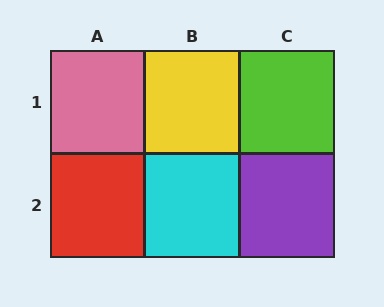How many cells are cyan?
1 cell is cyan.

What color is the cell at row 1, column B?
Yellow.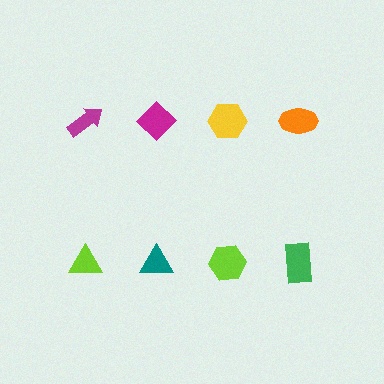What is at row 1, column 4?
An orange ellipse.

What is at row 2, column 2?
A teal triangle.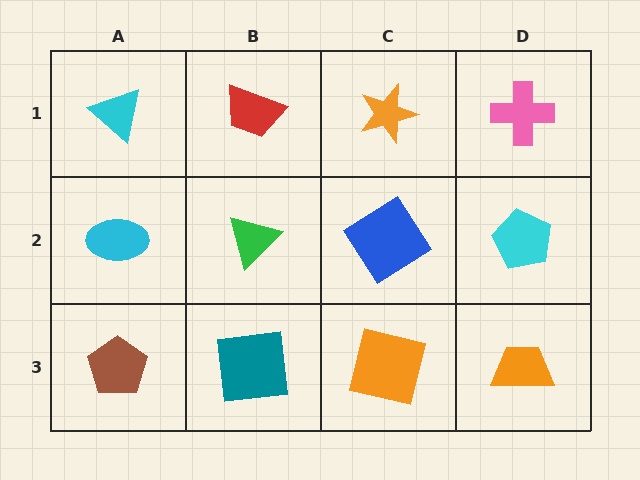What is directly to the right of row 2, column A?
A green triangle.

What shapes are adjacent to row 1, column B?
A green triangle (row 2, column B), a cyan triangle (row 1, column A), an orange star (row 1, column C).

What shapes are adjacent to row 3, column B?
A green triangle (row 2, column B), a brown pentagon (row 3, column A), an orange square (row 3, column C).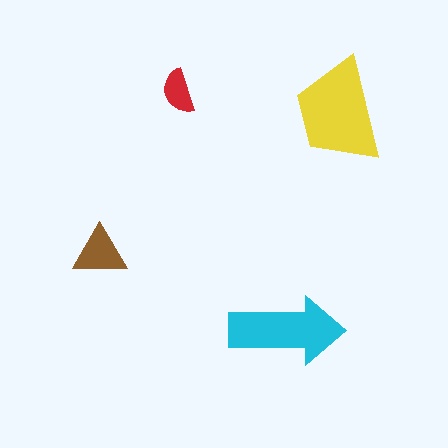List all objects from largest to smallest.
The yellow trapezoid, the cyan arrow, the brown triangle, the red semicircle.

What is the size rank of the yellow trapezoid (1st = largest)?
1st.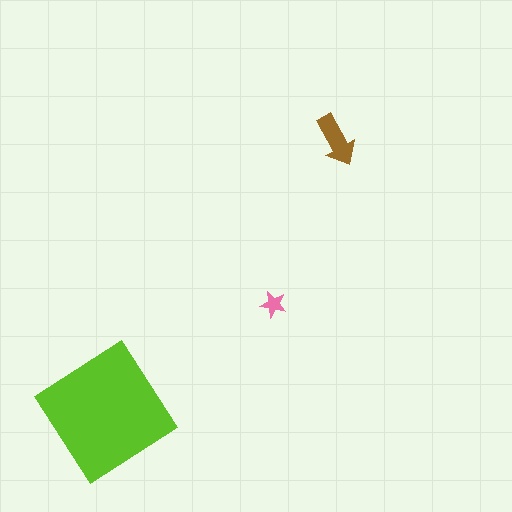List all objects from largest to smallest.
The lime diamond, the brown arrow, the pink star.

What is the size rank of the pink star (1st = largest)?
3rd.